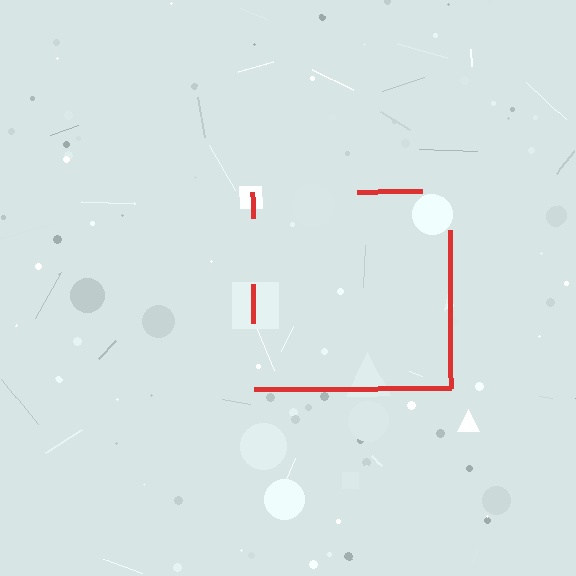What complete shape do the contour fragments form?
The contour fragments form a square.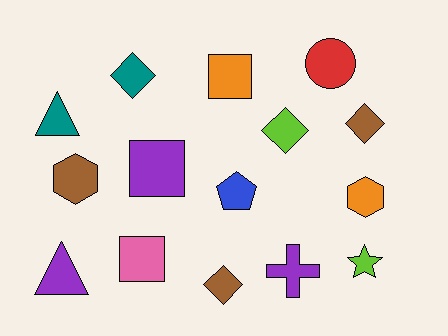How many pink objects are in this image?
There is 1 pink object.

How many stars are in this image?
There is 1 star.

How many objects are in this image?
There are 15 objects.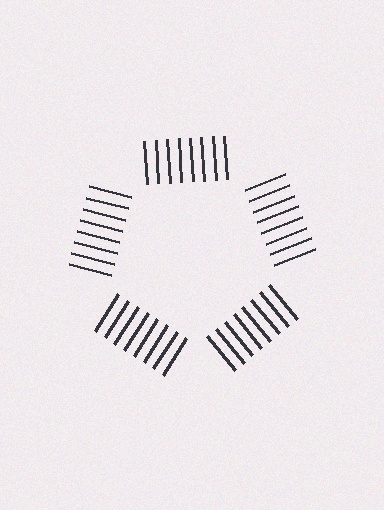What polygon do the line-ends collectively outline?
An illusory pentagon — the line segments terminate on its edges but no continuous stroke is drawn.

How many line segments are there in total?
40 — 8 along each of the 5 edges.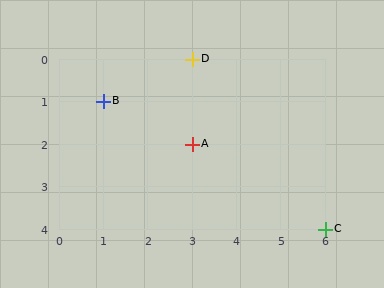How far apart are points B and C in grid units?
Points B and C are 5 columns and 3 rows apart (about 5.8 grid units diagonally).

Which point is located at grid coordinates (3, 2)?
Point A is at (3, 2).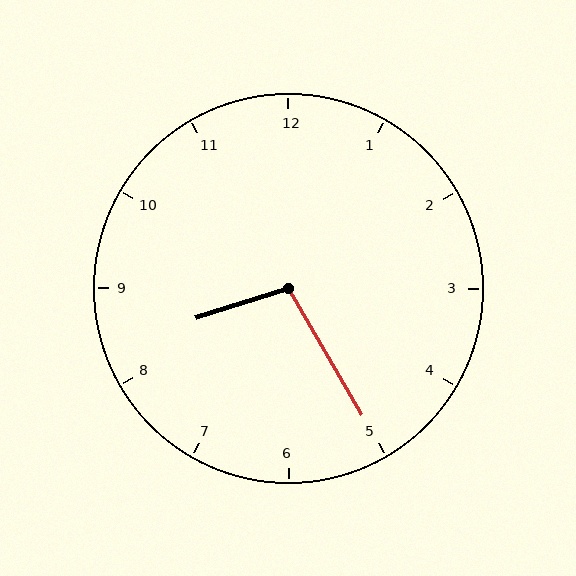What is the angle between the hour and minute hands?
Approximately 102 degrees.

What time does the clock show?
8:25.